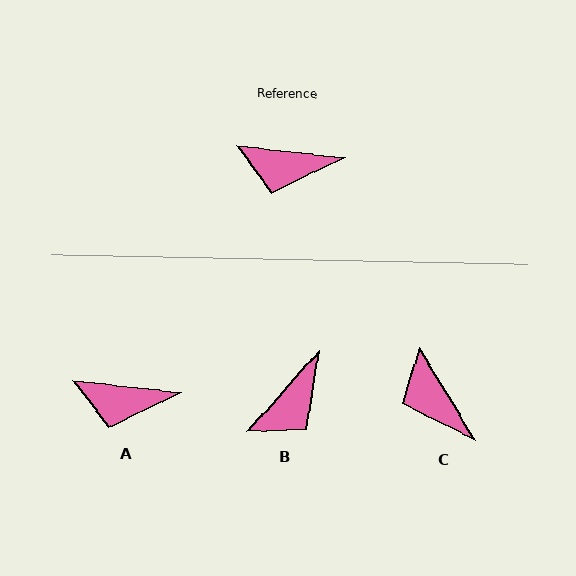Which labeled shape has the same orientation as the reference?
A.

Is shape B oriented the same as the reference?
No, it is off by about 55 degrees.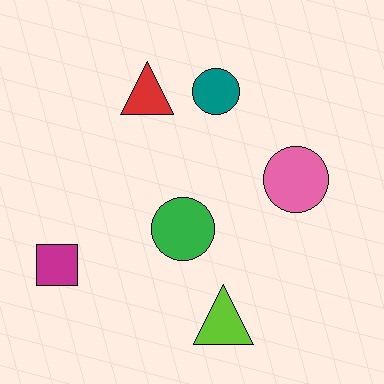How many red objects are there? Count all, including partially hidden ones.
There is 1 red object.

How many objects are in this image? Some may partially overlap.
There are 6 objects.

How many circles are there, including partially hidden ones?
There are 3 circles.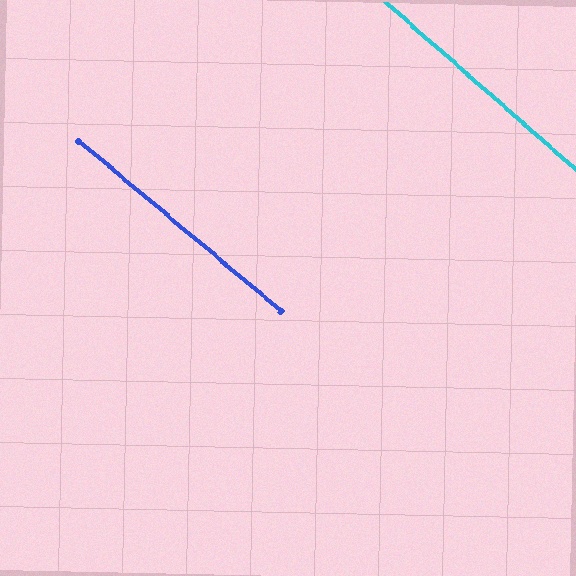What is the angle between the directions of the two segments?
Approximately 1 degree.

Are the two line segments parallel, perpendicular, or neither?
Parallel — their directions differ by only 1.5°.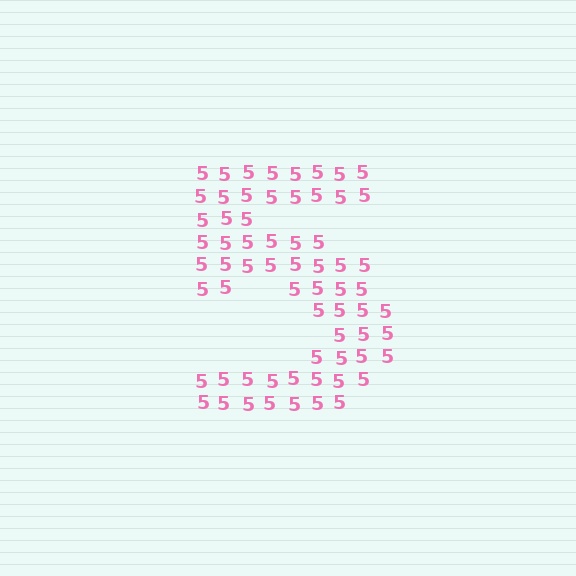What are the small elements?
The small elements are digit 5's.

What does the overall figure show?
The overall figure shows the digit 5.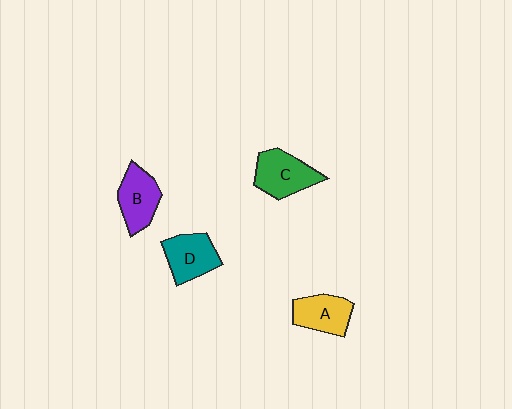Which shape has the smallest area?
Shape A (yellow).